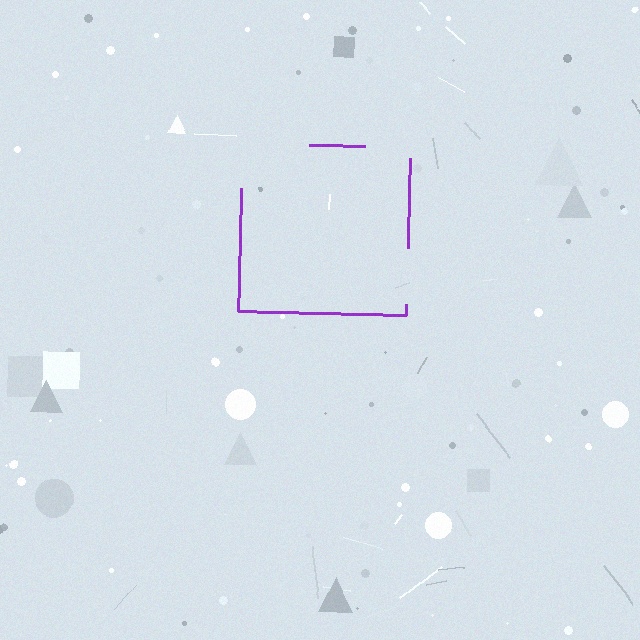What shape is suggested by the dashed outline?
The dashed outline suggests a square.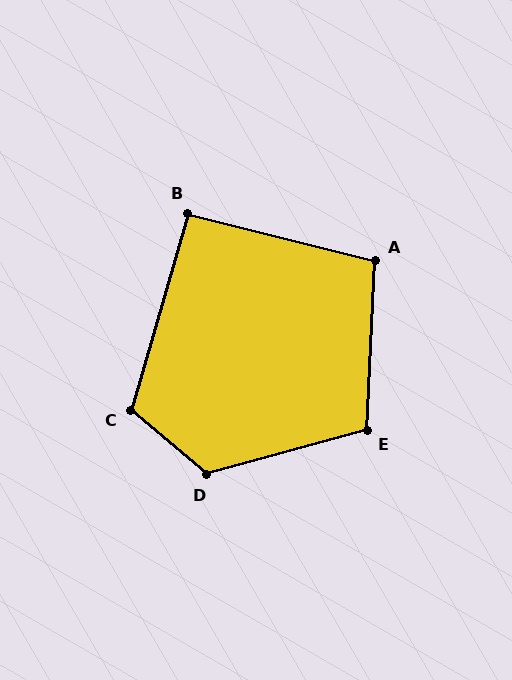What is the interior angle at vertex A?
Approximately 101 degrees (obtuse).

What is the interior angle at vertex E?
Approximately 108 degrees (obtuse).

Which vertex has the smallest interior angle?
B, at approximately 92 degrees.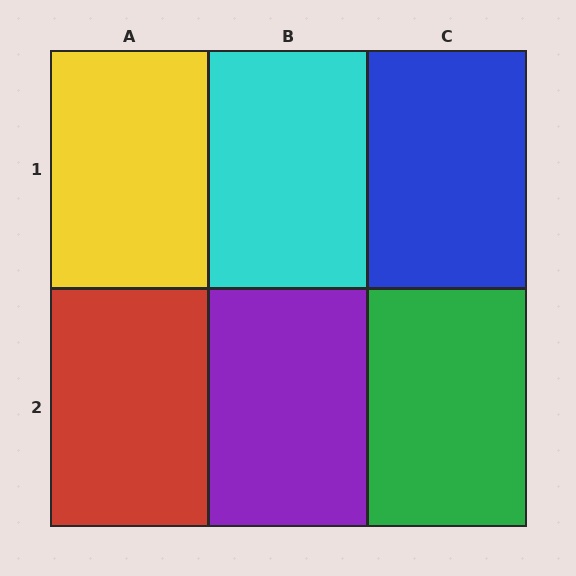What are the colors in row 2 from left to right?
Red, purple, green.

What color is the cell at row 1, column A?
Yellow.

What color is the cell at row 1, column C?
Blue.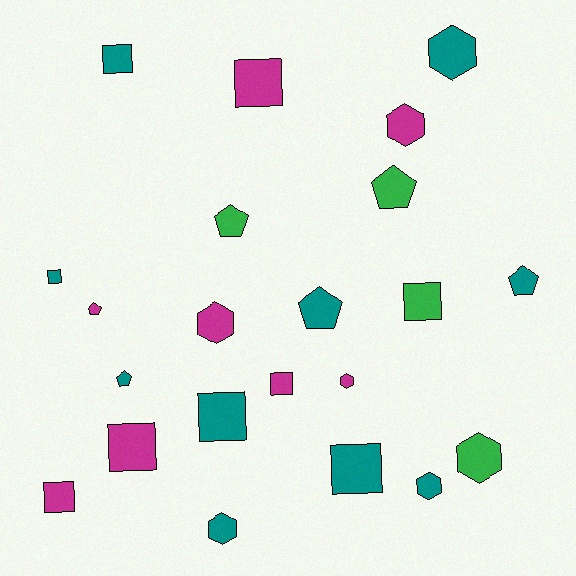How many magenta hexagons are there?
There are 3 magenta hexagons.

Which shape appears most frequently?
Square, with 9 objects.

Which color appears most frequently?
Teal, with 10 objects.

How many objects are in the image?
There are 22 objects.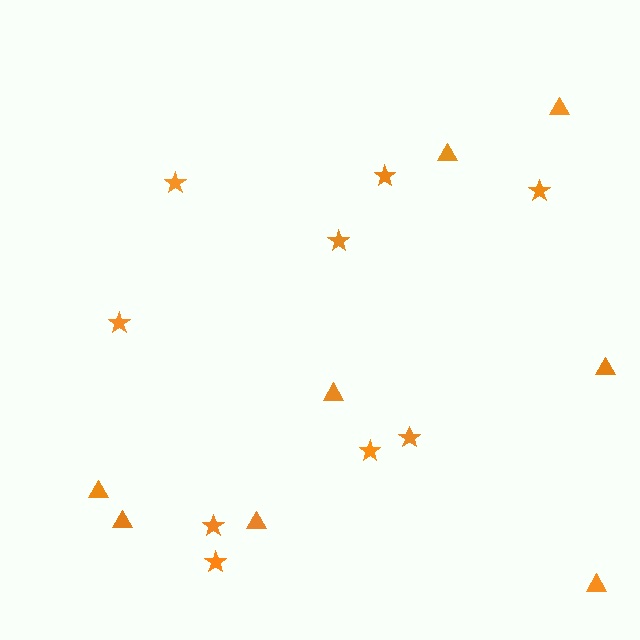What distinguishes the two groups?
There are 2 groups: one group of triangles (8) and one group of stars (9).